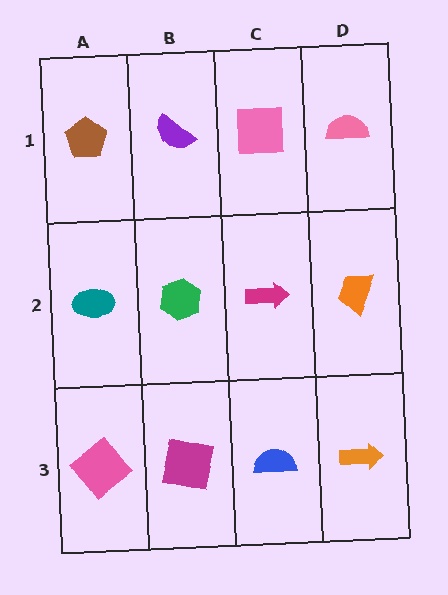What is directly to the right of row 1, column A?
A purple semicircle.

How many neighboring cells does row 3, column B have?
3.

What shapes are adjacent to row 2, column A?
A brown pentagon (row 1, column A), a pink diamond (row 3, column A), a green hexagon (row 2, column B).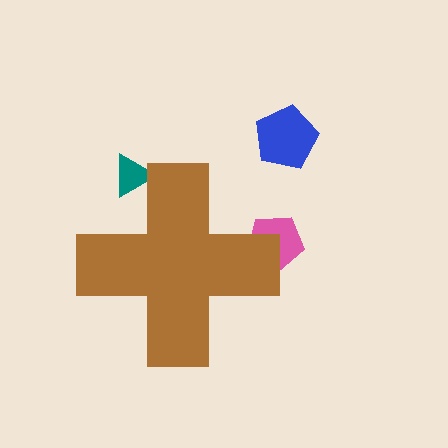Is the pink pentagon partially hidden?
Yes, the pink pentagon is partially hidden behind the brown cross.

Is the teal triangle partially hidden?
Yes, the teal triangle is partially hidden behind the brown cross.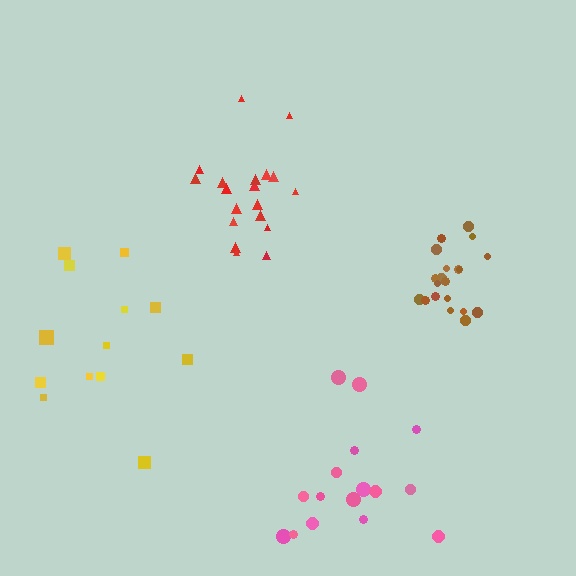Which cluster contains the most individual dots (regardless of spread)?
Brown (20).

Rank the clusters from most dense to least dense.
brown, red, pink, yellow.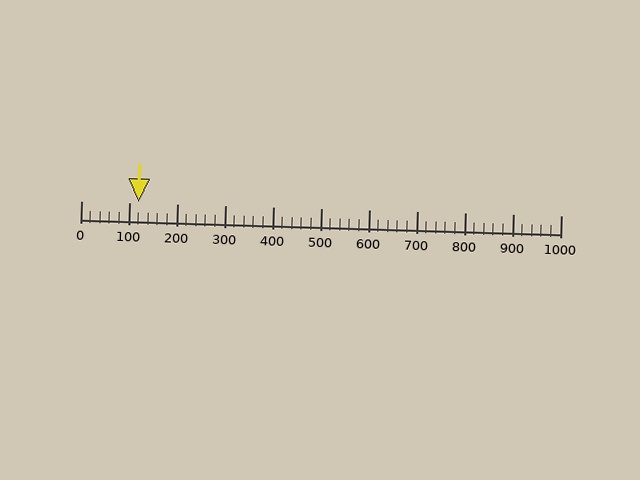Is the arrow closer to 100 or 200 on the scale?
The arrow is closer to 100.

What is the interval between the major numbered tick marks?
The major tick marks are spaced 100 units apart.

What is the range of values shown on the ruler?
The ruler shows values from 0 to 1000.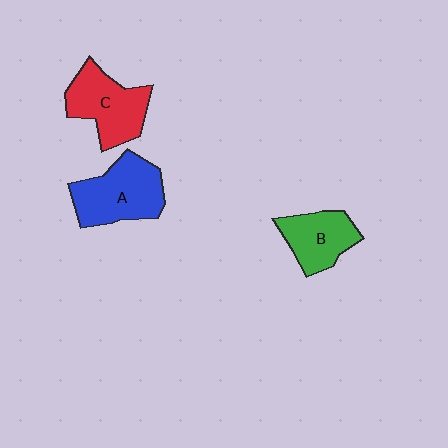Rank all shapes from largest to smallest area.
From largest to smallest: A (blue), C (red), B (green).